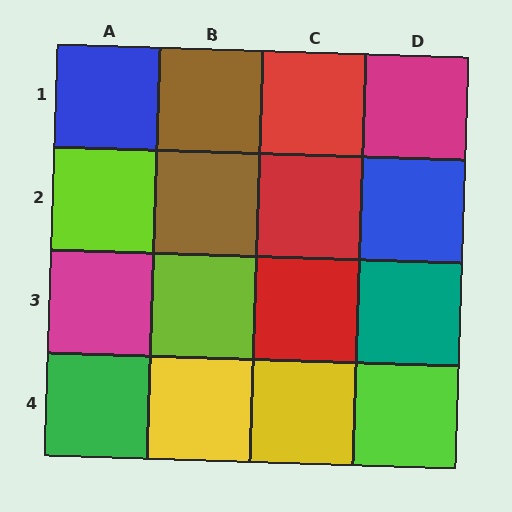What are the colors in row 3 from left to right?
Magenta, lime, red, teal.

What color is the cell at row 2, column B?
Brown.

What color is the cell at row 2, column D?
Blue.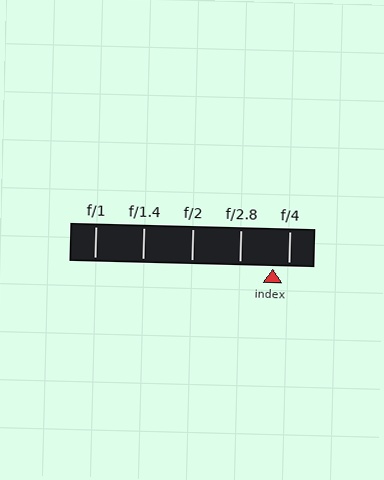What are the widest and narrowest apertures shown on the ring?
The widest aperture shown is f/1 and the narrowest is f/4.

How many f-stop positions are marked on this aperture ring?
There are 5 f-stop positions marked.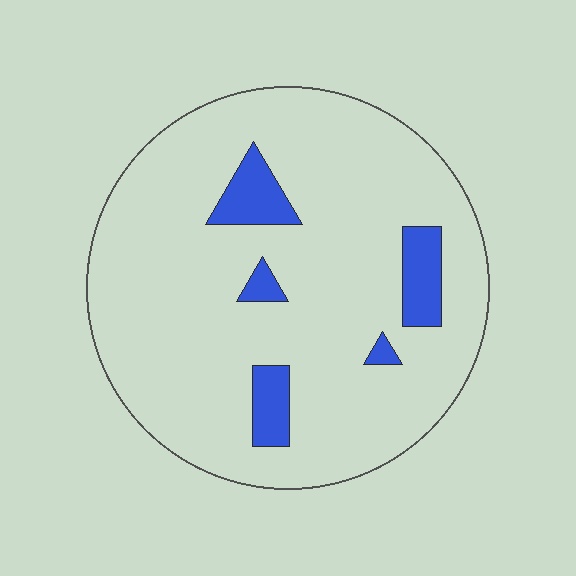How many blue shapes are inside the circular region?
5.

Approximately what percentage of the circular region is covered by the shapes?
Approximately 10%.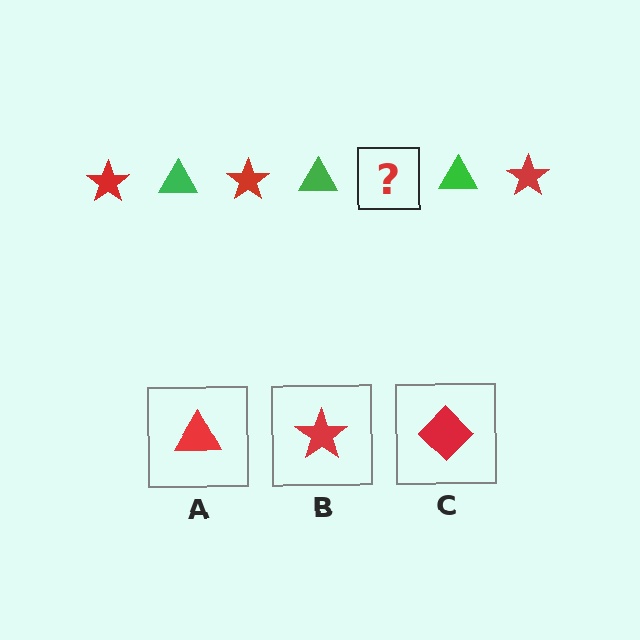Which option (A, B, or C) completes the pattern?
B.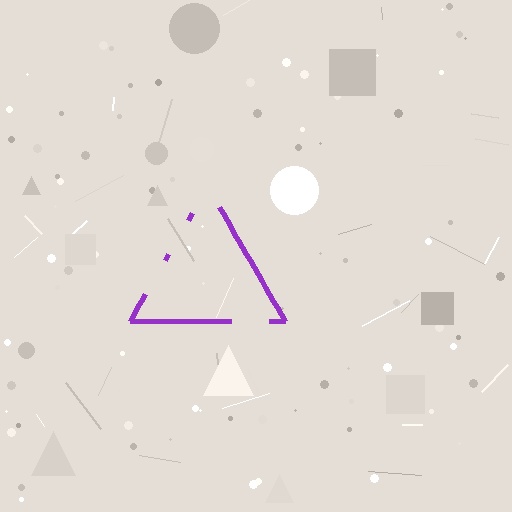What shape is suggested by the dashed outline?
The dashed outline suggests a triangle.